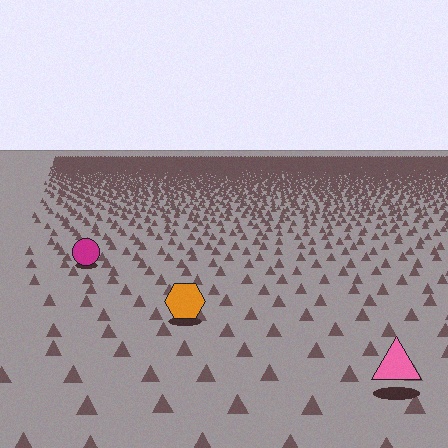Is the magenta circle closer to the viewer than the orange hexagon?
No. The orange hexagon is closer — you can tell from the texture gradient: the ground texture is coarser near it.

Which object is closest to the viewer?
The pink triangle is closest. The texture marks near it are larger and more spread out.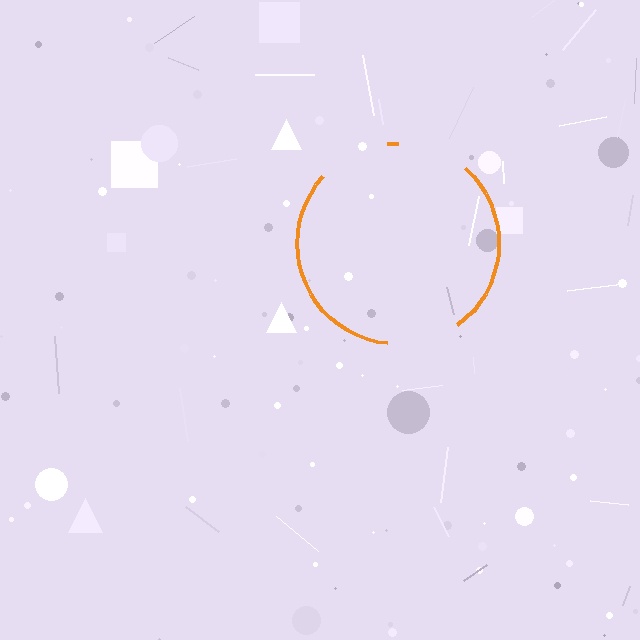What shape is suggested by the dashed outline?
The dashed outline suggests a circle.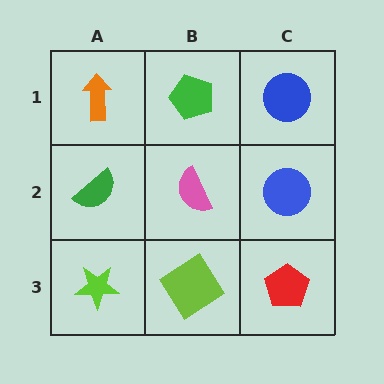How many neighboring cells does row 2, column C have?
3.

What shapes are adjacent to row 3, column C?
A blue circle (row 2, column C), a lime diamond (row 3, column B).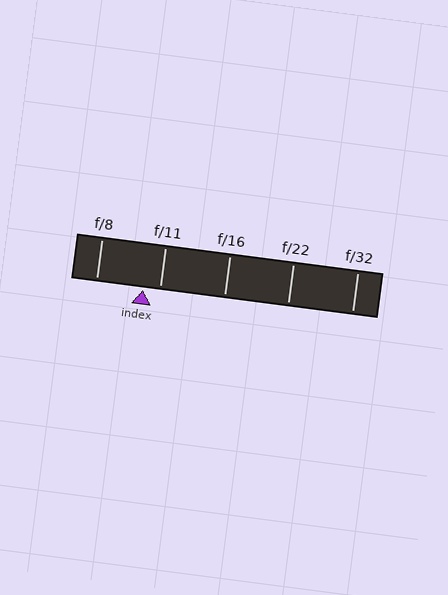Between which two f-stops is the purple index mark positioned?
The index mark is between f/8 and f/11.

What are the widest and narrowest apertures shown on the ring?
The widest aperture shown is f/8 and the narrowest is f/32.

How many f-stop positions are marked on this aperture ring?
There are 5 f-stop positions marked.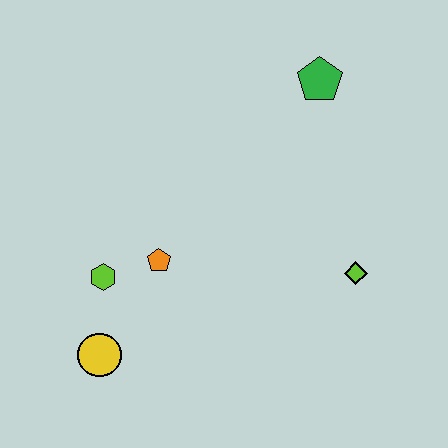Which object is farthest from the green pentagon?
The yellow circle is farthest from the green pentagon.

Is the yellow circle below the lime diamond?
Yes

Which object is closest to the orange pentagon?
The lime hexagon is closest to the orange pentagon.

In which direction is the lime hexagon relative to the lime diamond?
The lime hexagon is to the left of the lime diamond.